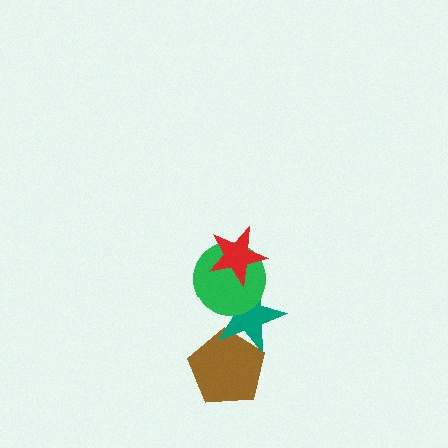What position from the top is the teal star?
The teal star is 3rd from the top.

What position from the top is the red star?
The red star is 1st from the top.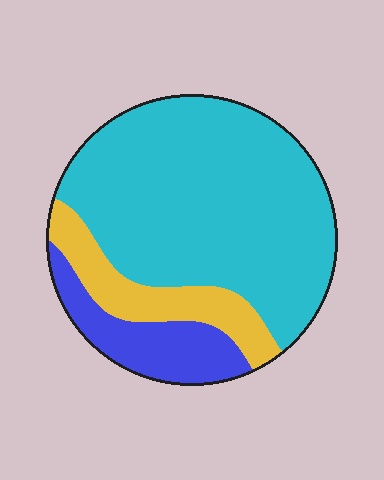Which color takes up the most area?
Cyan, at roughly 70%.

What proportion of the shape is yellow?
Yellow covers roughly 15% of the shape.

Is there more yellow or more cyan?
Cyan.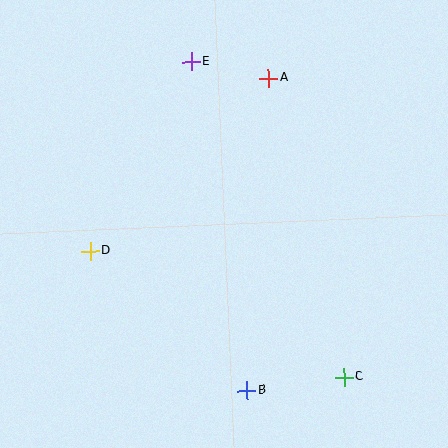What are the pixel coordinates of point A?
Point A is at (269, 78).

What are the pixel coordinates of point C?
Point C is at (344, 377).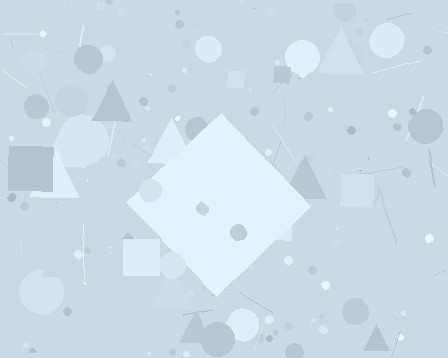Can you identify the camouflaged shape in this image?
The camouflaged shape is a diamond.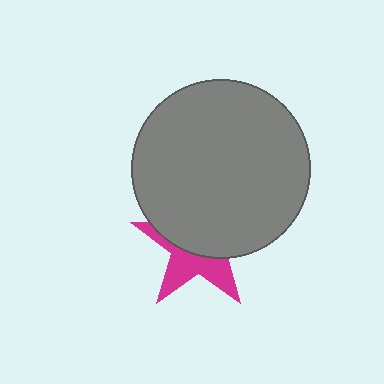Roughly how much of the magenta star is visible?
A small part of it is visible (roughly 41%).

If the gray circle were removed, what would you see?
You would see the complete magenta star.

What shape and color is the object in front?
The object in front is a gray circle.